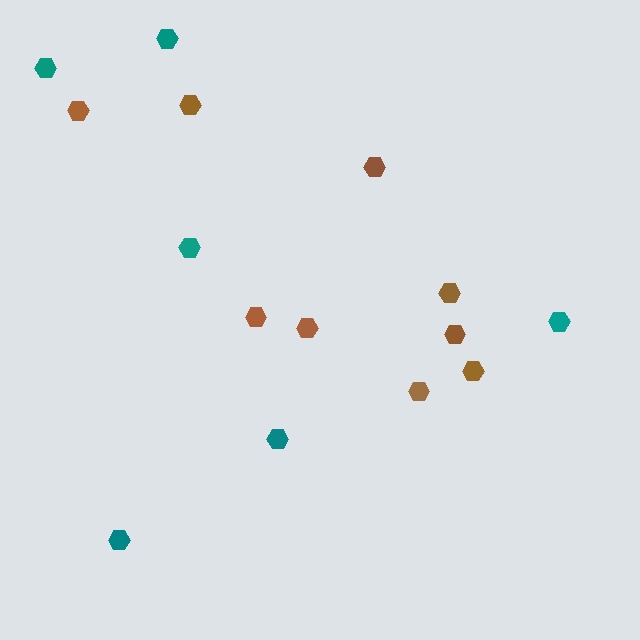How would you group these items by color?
There are 2 groups: one group of brown hexagons (9) and one group of teal hexagons (6).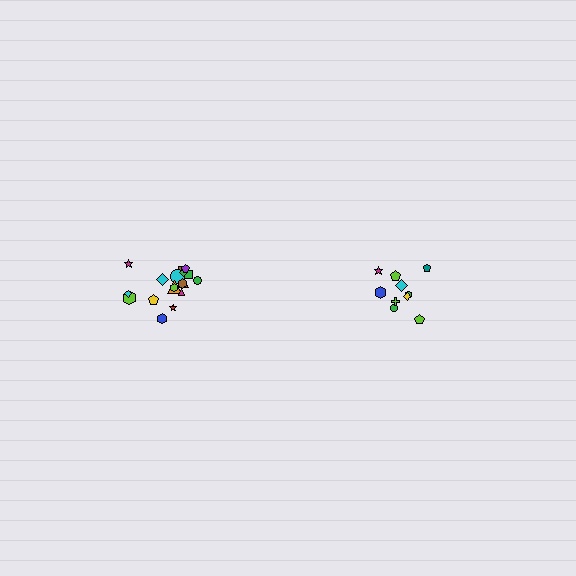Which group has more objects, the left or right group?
The left group.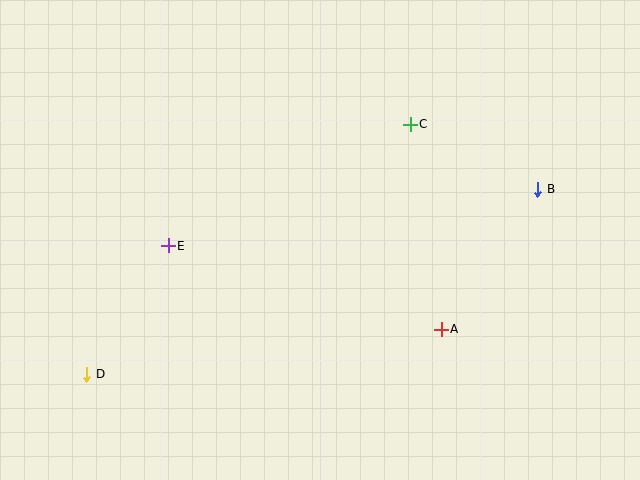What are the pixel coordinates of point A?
Point A is at (441, 329).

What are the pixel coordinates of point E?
Point E is at (168, 246).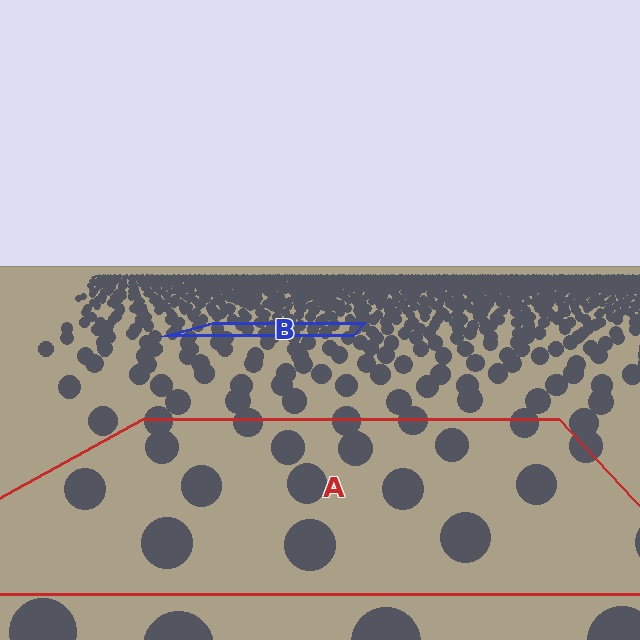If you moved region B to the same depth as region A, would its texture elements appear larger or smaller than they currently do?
They would appear larger. At a closer depth, the same texture elements are projected at a bigger on-screen size.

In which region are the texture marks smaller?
The texture marks are smaller in region B, because it is farther away.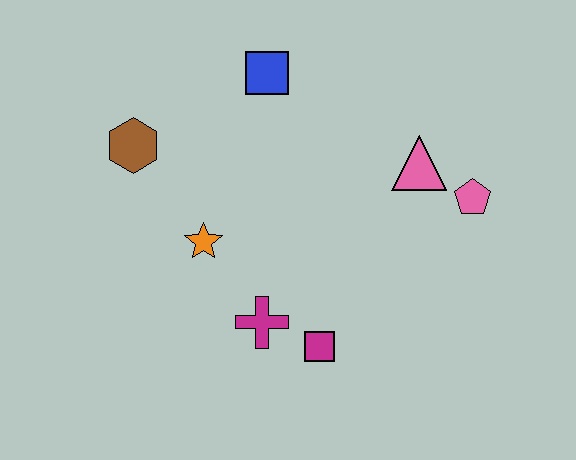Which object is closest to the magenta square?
The magenta cross is closest to the magenta square.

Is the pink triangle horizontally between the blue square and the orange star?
No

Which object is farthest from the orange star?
The pink pentagon is farthest from the orange star.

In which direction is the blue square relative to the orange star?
The blue square is above the orange star.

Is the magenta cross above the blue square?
No